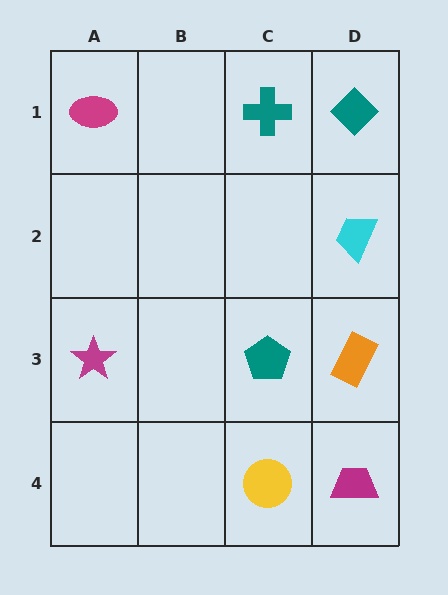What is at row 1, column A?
A magenta ellipse.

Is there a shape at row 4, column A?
No, that cell is empty.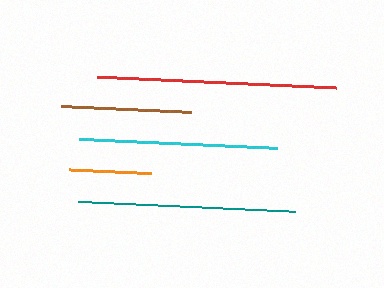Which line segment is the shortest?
The orange line is the shortest at approximately 82 pixels.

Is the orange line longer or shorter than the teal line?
The teal line is longer than the orange line.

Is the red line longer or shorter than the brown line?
The red line is longer than the brown line.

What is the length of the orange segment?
The orange segment is approximately 82 pixels long.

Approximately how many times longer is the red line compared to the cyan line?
The red line is approximately 1.2 times the length of the cyan line.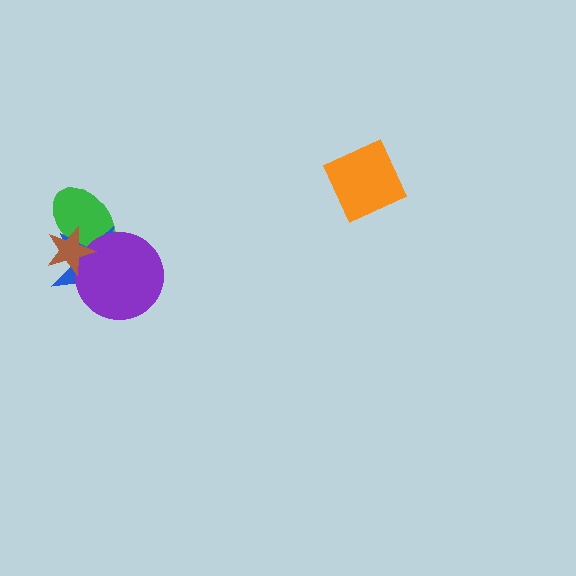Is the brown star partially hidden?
No, no other shape covers it.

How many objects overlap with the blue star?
3 objects overlap with the blue star.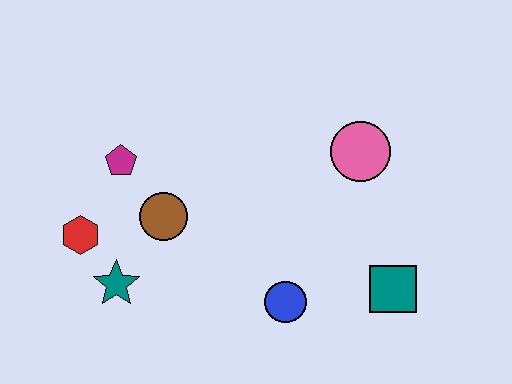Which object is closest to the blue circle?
The teal square is closest to the blue circle.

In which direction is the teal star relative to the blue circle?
The teal star is to the left of the blue circle.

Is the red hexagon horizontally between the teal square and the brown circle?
No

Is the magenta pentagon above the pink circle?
No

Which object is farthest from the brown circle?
The teal square is farthest from the brown circle.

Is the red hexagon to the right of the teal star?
No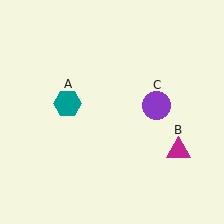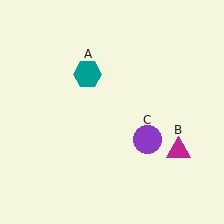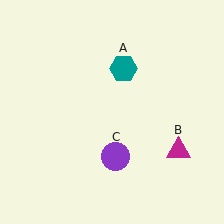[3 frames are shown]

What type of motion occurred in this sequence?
The teal hexagon (object A), purple circle (object C) rotated clockwise around the center of the scene.